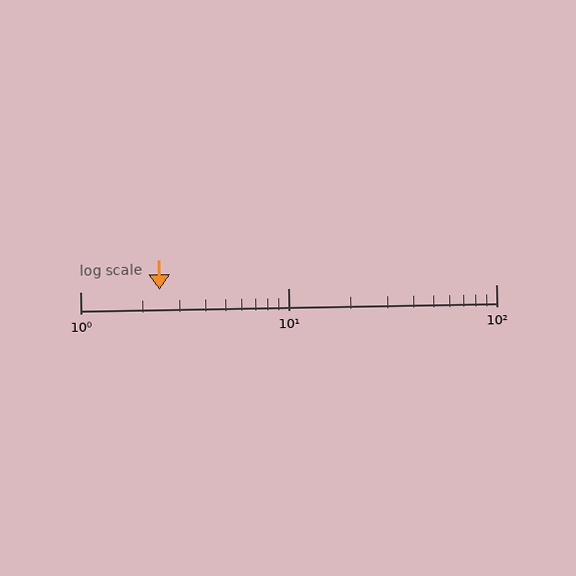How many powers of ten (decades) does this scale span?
The scale spans 2 decades, from 1 to 100.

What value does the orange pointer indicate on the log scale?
The pointer indicates approximately 2.4.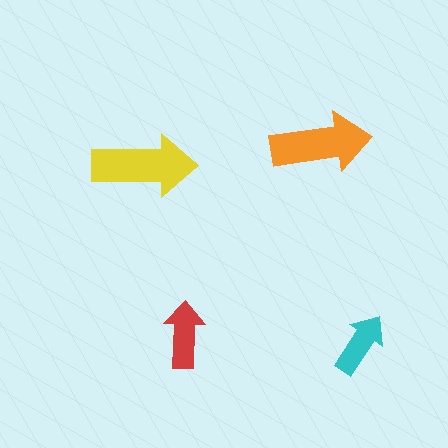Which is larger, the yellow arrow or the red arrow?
The yellow one.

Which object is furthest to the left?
The yellow arrow is leftmost.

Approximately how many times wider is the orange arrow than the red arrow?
About 1.5 times wider.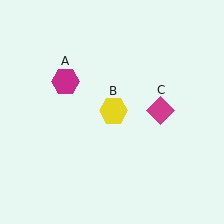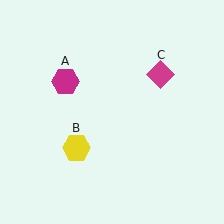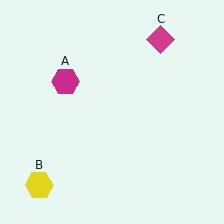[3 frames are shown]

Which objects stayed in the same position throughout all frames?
Magenta hexagon (object A) remained stationary.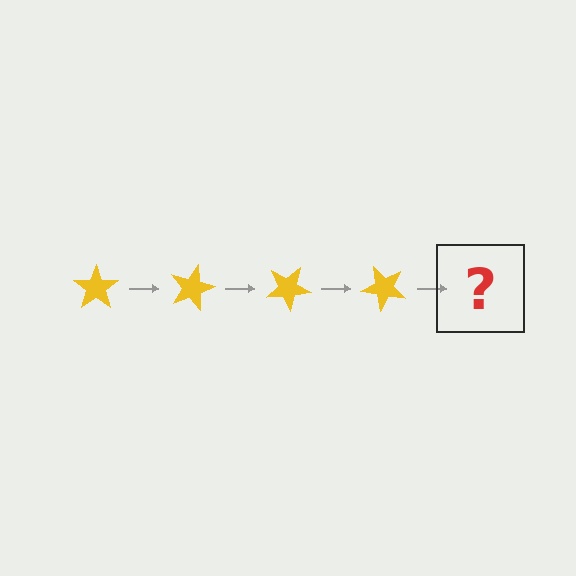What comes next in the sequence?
The next element should be a yellow star rotated 60 degrees.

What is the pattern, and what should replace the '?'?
The pattern is that the star rotates 15 degrees each step. The '?' should be a yellow star rotated 60 degrees.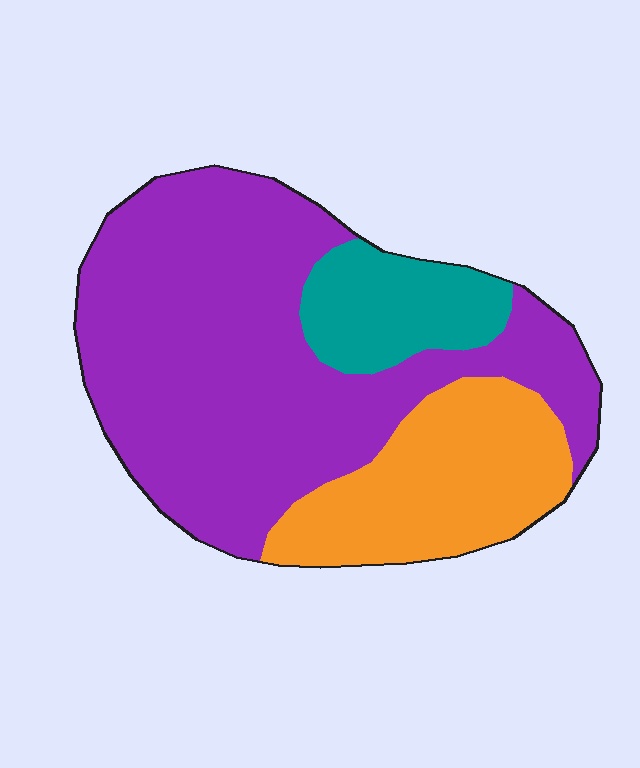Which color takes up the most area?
Purple, at roughly 65%.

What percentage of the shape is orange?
Orange takes up about one quarter (1/4) of the shape.